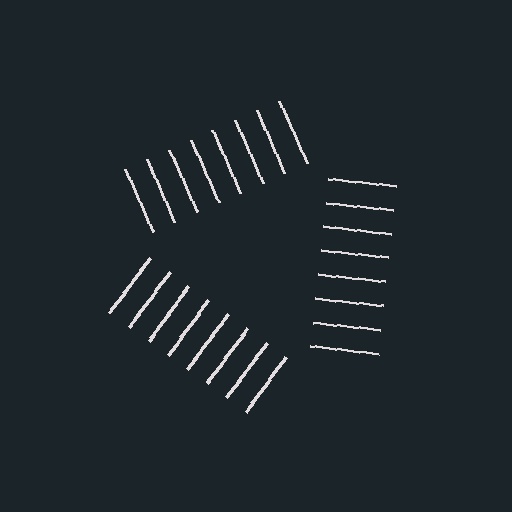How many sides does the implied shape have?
3 sides — the line-ends trace a triangle.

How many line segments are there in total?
24 — 8 along each of the 3 edges.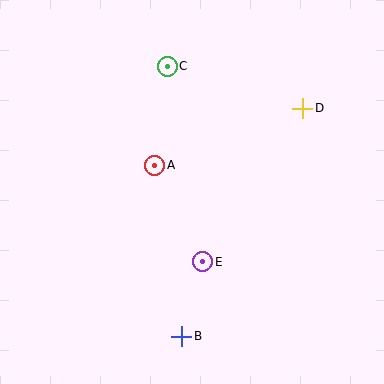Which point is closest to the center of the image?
Point A at (155, 165) is closest to the center.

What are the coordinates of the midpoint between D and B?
The midpoint between D and B is at (242, 222).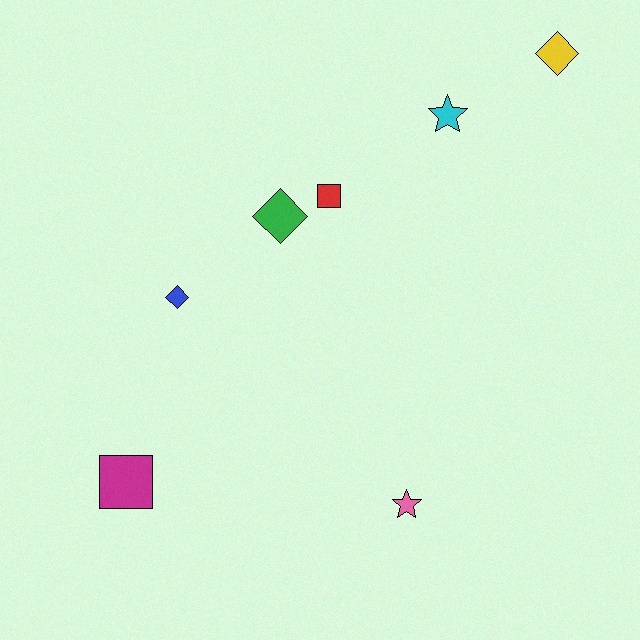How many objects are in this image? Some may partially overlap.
There are 7 objects.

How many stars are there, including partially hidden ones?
There are 2 stars.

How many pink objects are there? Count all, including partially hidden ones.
There is 1 pink object.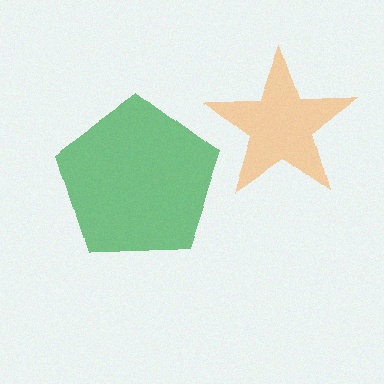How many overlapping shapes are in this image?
There are 2 overlapping shapes in the image.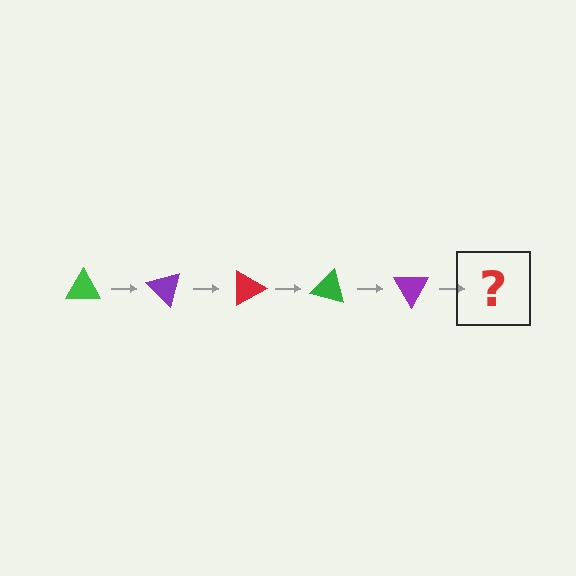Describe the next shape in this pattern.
It should be a red triangle, rotated 225 degrees from the start.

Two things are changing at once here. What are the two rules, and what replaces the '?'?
The two rules are that it rotates 45 degrees each step and the color cycles through green, purple, and red. The '?' should be a red triangle, rotated 225 degrees from the start.